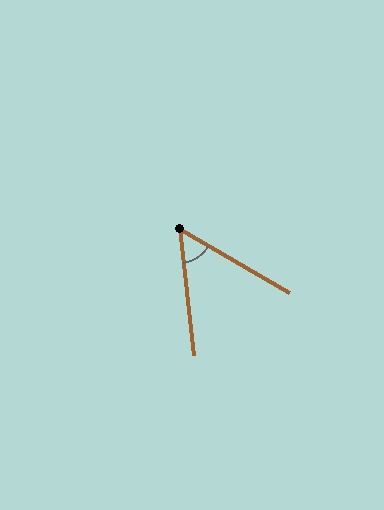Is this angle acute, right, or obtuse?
It is acute.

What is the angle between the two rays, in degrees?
Approximately 54 degrees.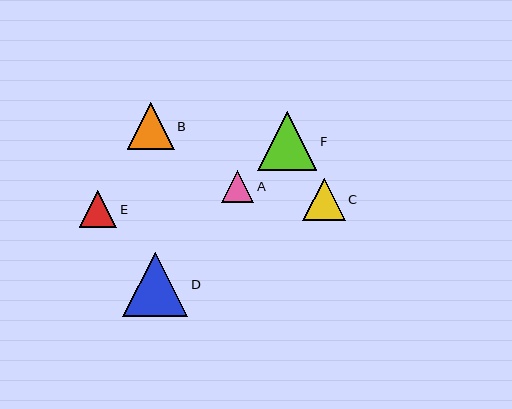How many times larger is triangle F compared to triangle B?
Triangle F is approximately 1.3 times the size of triangle B.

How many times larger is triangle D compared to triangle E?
Triangle D is approximately 1.7 times the size of triangle E.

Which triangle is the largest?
Triangle D is the largest with a size of approximately 65 pixels.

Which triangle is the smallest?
Triangle A is the smallest with a size of approximately 32 pixels.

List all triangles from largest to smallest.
From largest to smallest: D, F, B, C, E, A.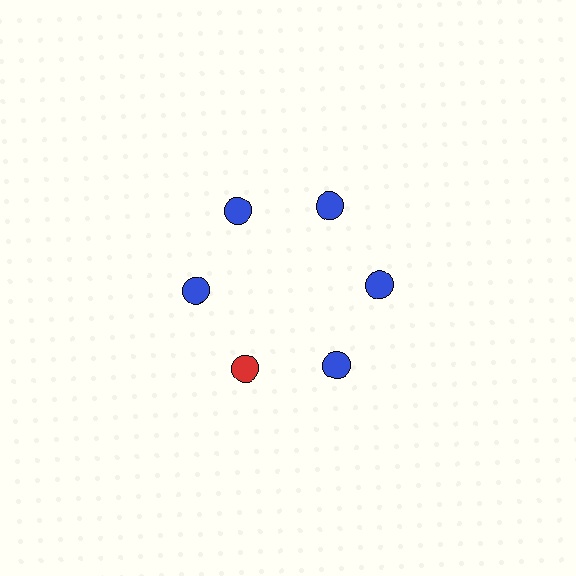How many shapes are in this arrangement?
There are 6 shapes arranged in a ring pattern.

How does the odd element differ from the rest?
It has a different color: red instead of blue.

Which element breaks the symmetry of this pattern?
The red circle at roughly the 7 o'clock position breaks the symmetry. All other shapes are blue circles.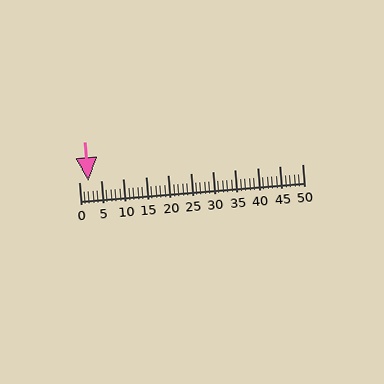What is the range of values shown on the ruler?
The ruler shows values from 0 to 50.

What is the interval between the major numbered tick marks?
The major tick marks are spaced 5 units apart.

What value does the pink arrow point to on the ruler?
The pink arrow points to approximately 2.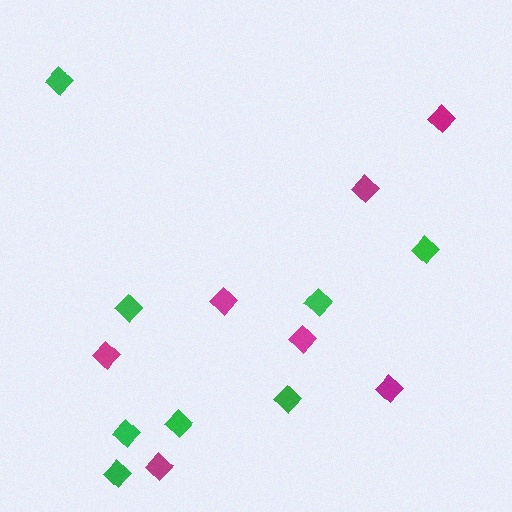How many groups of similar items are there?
There are 2 groups: one group of green diamonds (8) and one group of magenta diamonds (7).